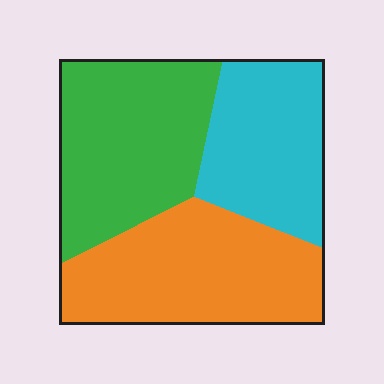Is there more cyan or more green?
Green.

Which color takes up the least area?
Cyan, at roughly 30%.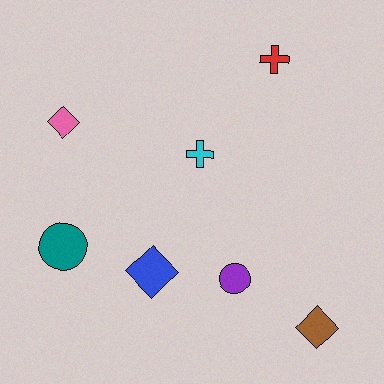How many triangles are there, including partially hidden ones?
There are no triangles.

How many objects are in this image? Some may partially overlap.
There are 7 objects.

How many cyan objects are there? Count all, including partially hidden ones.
There is 1 cyan object.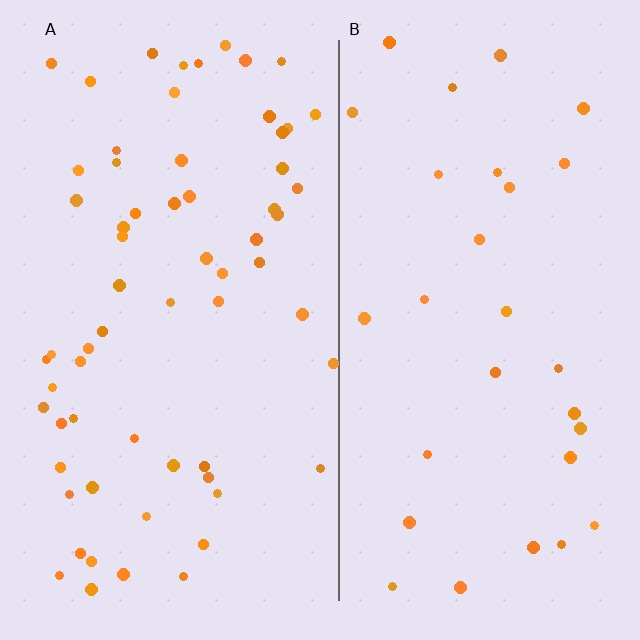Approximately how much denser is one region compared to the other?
Approximately 2.2× — region A over region B.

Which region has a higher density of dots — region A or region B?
A (the left).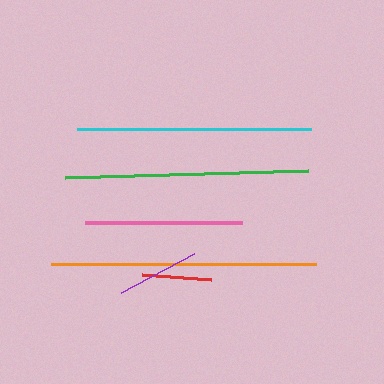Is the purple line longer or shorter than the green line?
The green line is longer than the purple line.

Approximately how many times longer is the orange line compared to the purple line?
The orange line is approximately 3.2 times the length of the purple line.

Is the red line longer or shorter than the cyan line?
The cyan line is longer than the red line.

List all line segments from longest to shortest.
From longest to shortest: orange, green, cyan, pink, purple, red.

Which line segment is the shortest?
The red line is the shortest at approximately 69 pixels.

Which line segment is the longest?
The orange line is the longest at approximately 265 pixels.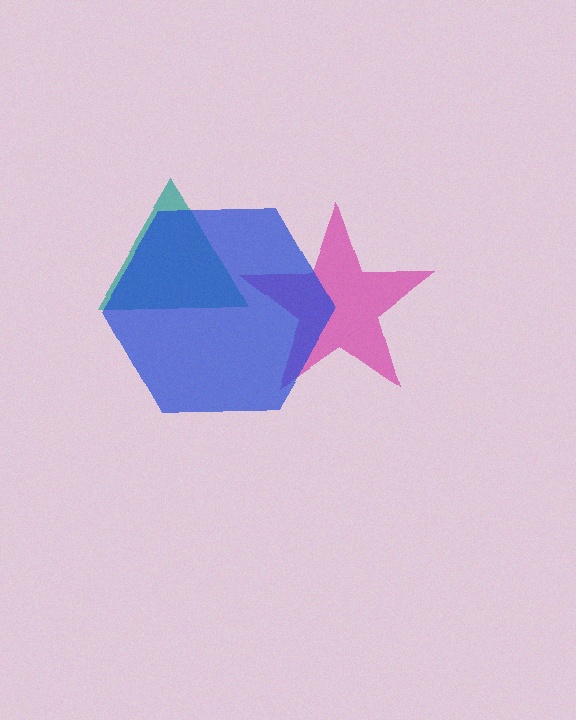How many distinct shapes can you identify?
There are 3 distinct shapes: a teal triangle, a magenta star, a blue hexagon.